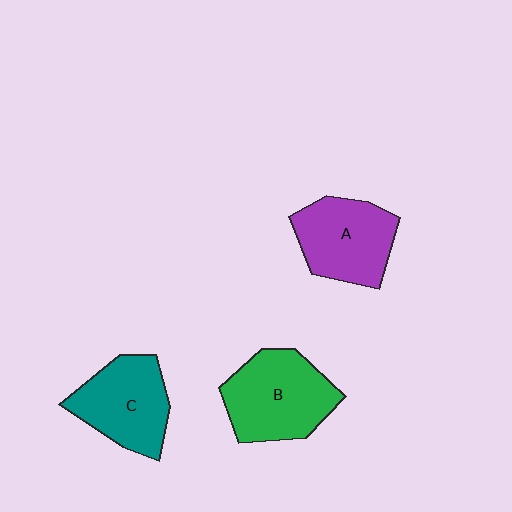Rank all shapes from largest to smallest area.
From largest to smallest: B (green), A (purple), C (teal).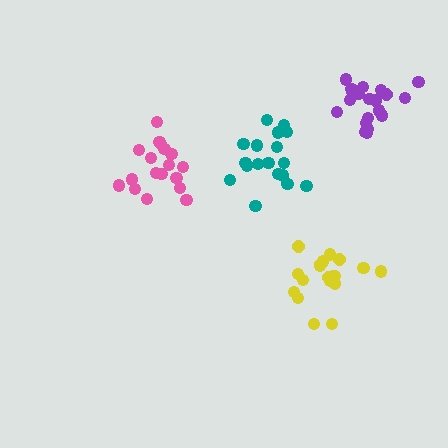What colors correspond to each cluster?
The clusters are colored: purple, yellow, pink, teal.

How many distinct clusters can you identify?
There are 4 distinct clusters.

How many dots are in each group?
Group 1: 20 dots, Group 2: 19 dots, Group 3: 18 dots, Group 4: 18 dots (75 total).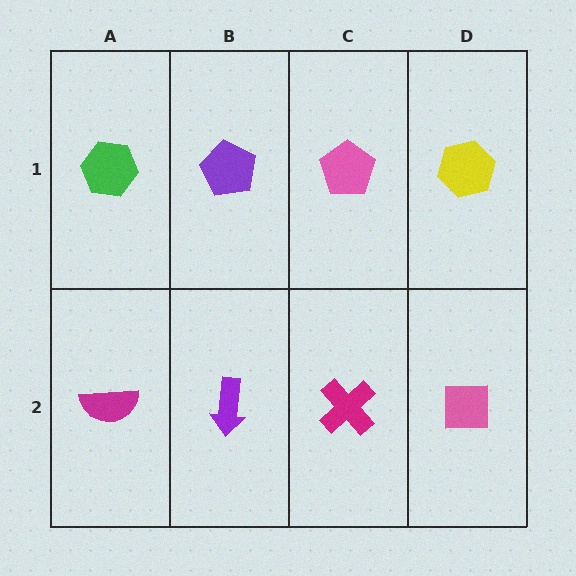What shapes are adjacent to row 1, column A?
A magenta semicircle (row 2, column A), a purple pentagon (row 1, column B).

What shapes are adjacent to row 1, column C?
A magenta cross (row 2, column C), a purple pentagon (row 1, column B), a yellow hexagon (row 1, column D).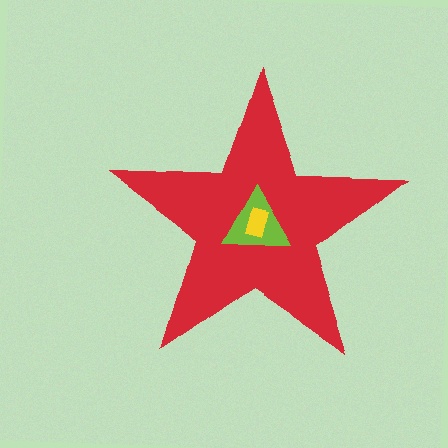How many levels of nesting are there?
3.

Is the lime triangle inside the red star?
Yes.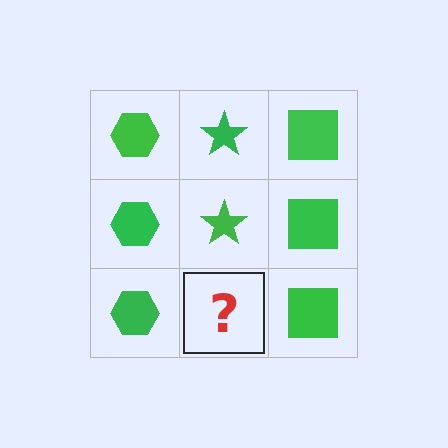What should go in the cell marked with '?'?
The missing cell should contain a green star.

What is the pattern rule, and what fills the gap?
The rule is that each column has a consistent shape. The gap should be filled with a green star.